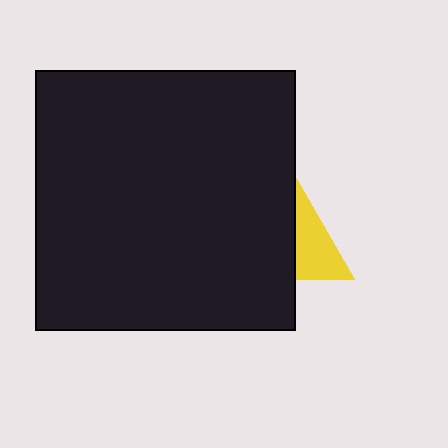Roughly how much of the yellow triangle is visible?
A small part of it is visible (roughly 41%).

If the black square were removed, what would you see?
You would see the complete yellow triangle.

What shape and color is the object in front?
The object in front is a black square.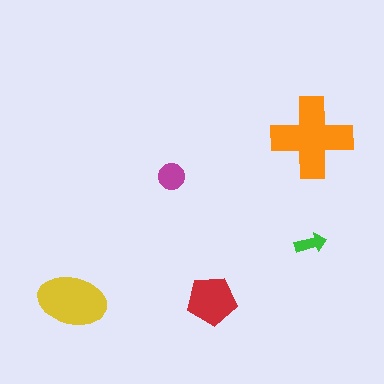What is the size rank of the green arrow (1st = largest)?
5th.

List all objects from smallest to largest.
The green arrow, the magenta circle, the red pentagon, the yellow ellipse, the orange cross.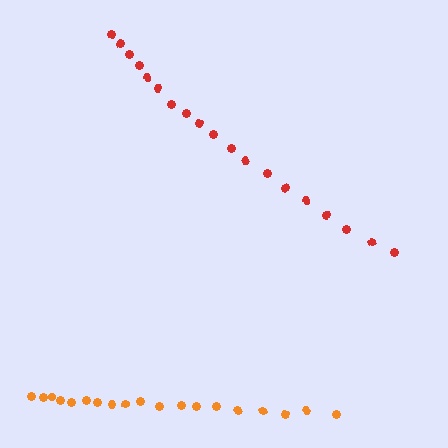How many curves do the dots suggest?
There are 2 distinct paths.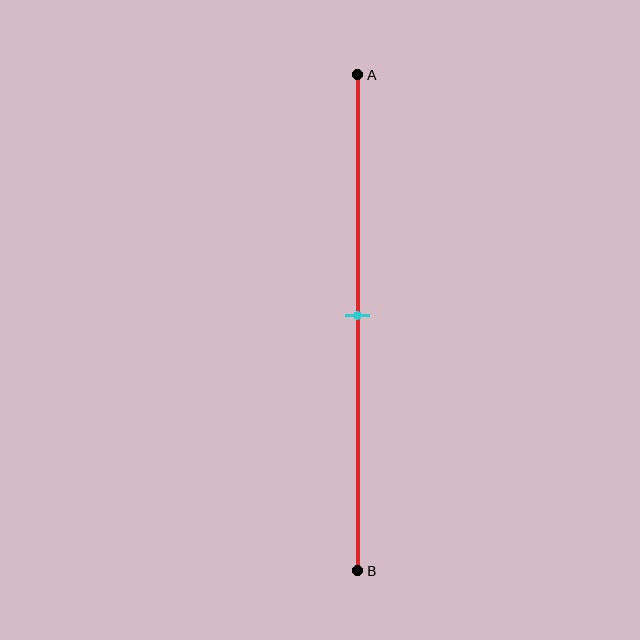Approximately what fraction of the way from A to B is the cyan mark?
The cyan mark is approximately 50% of the way from A to B.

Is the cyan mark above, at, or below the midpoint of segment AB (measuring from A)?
The cyan mark is approximately at the midpoint of segment AB.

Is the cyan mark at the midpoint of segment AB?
Yes, the mark is approximately at the midpoint.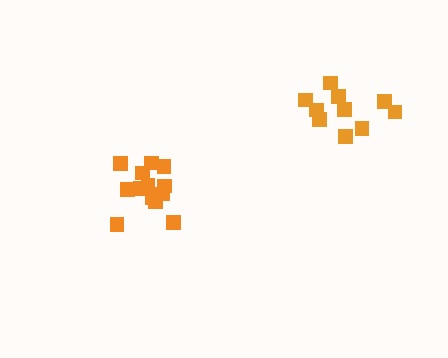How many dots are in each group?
Group 1: 10 dots, Group 2: 13 dots (23 total).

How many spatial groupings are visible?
There are 2 spatial groupings.